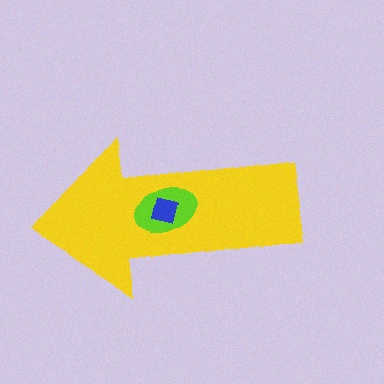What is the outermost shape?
The yellow arrow.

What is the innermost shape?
The blue square.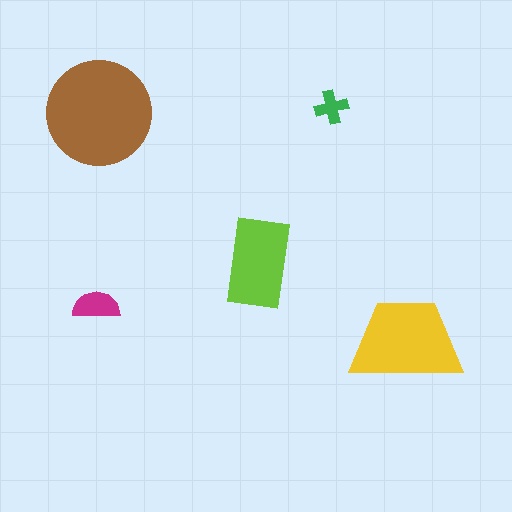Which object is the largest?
The brown circle.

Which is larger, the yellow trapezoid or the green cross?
The yellow trapezoid.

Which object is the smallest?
The green cross.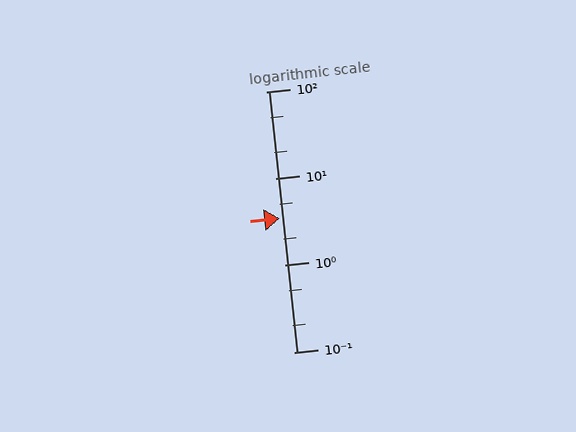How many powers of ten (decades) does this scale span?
The scale spans 3 decades, from 0.1 to 100.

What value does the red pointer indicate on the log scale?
The pointer indicates approximately 3.5.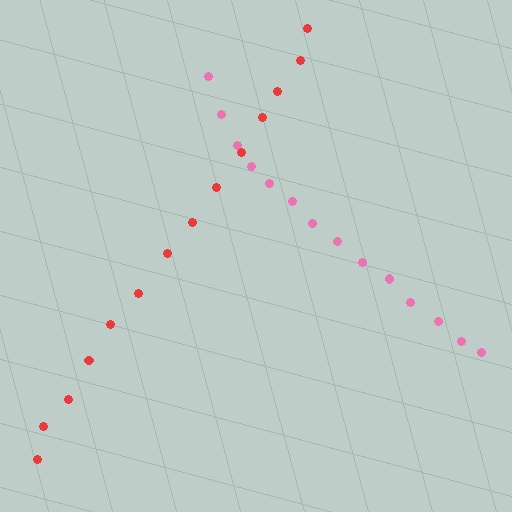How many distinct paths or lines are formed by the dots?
There are 2 distinct paths.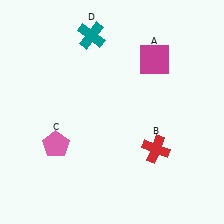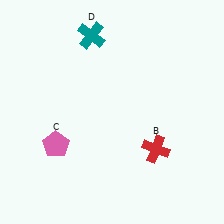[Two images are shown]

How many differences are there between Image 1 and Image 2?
There is 1 difference between the two images.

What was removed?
The magenta square (A) was removed in Image 2.